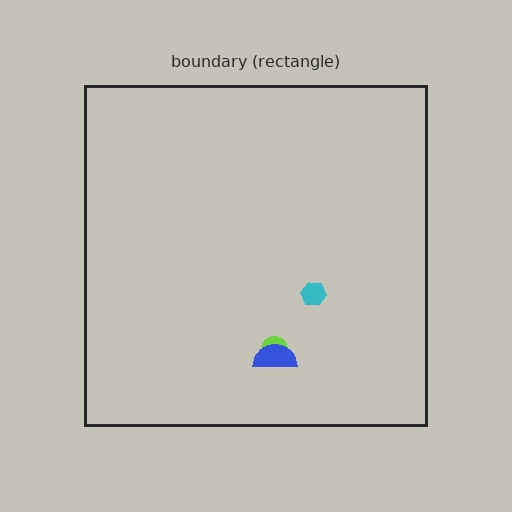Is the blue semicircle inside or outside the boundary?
Inside.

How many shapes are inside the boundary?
3 inside, 0 outside.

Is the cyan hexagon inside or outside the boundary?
Inside.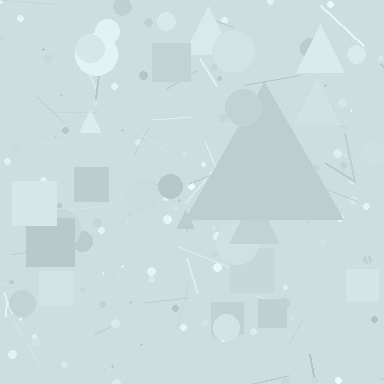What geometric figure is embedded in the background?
A triangle is embedded in the background.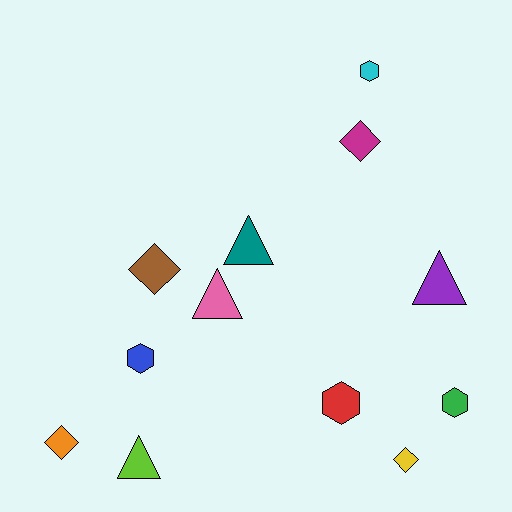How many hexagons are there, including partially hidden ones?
There are 4 hexagons.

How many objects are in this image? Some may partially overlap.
There are 12 objects.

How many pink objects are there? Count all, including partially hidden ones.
There is 1 pink object.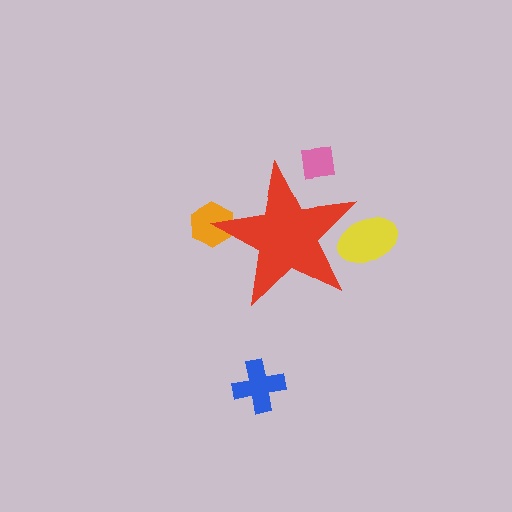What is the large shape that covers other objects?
A red star.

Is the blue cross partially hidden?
No, the blue cross is fully visible.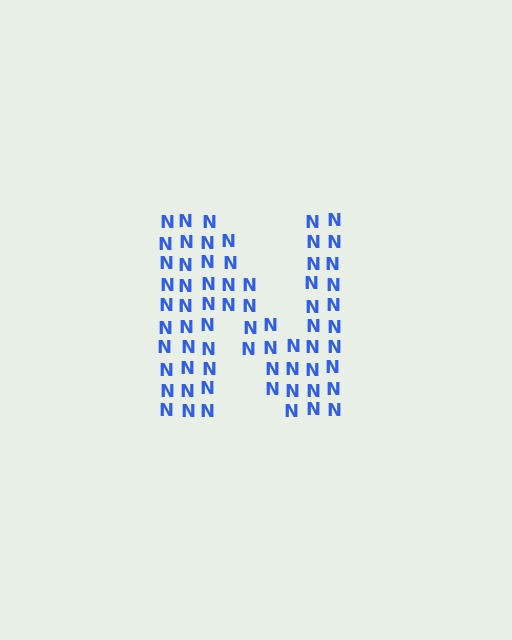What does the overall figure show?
The overall figure shows the letter N.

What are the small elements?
The small elements are letter N's.